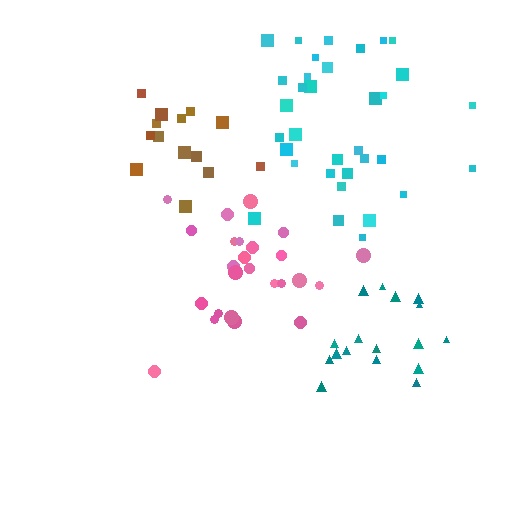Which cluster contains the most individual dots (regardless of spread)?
Cyan (34).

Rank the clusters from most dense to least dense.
brown, teal, pink, cyan.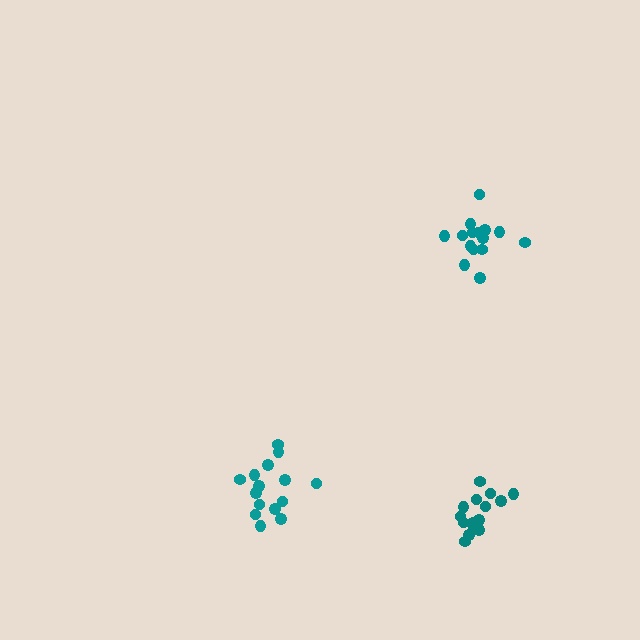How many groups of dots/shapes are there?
There are 3 groups.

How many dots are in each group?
Group 1: 15 dots, Group 2: 15 dots, Group 3: 15 dots (45 total).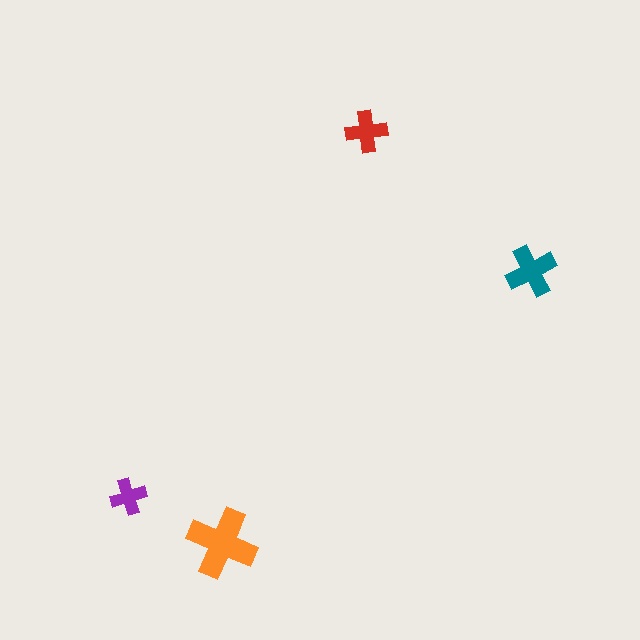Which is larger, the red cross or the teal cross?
The teal one.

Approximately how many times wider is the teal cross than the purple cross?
About 1.5 times wider.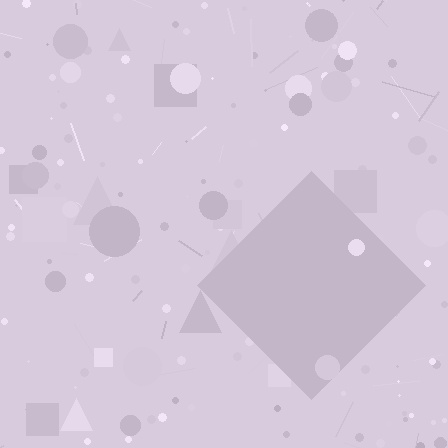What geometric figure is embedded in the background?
A diamond is embedded in the background.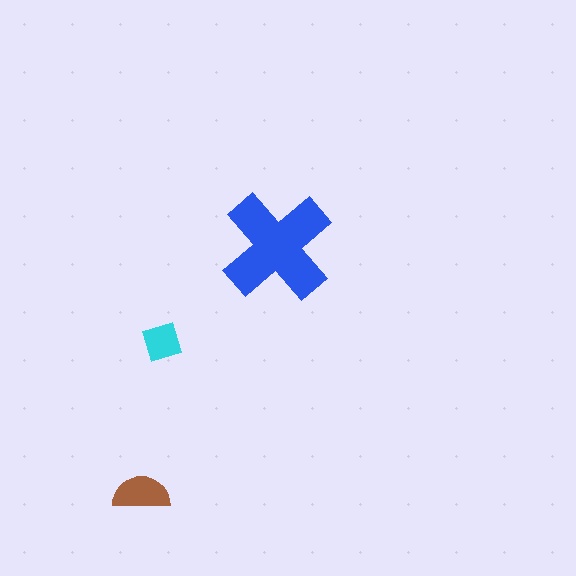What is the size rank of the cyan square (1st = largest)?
3rd.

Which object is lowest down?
The brown semicircle is bottommost.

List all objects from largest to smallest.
The blue cross, the brown semicircle, the cyan square.